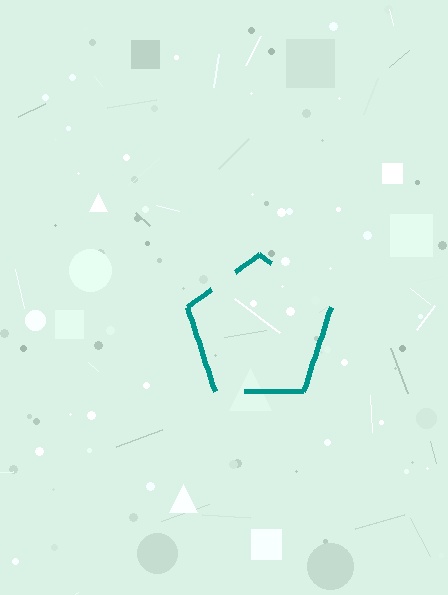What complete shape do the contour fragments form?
The contour fragments form a pentagon.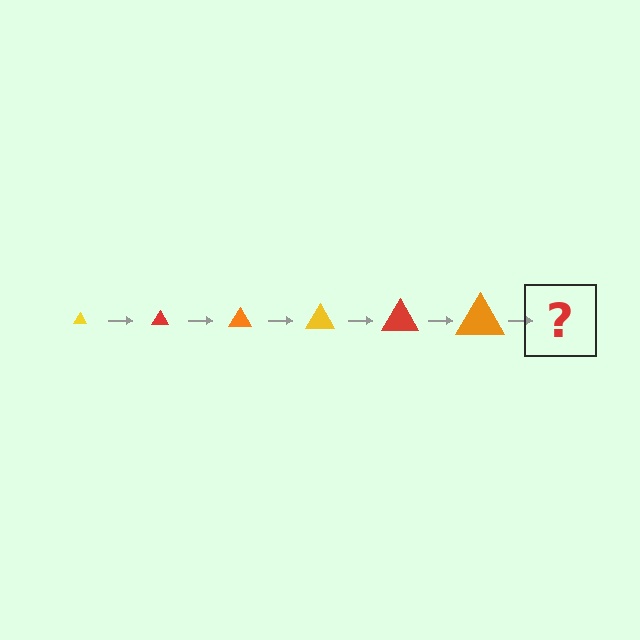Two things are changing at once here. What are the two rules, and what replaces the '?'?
The two rules are that the triangle grows larger each step and the color cycles through yellow, red, and orange. The '?' should be a yellow triangle, larger than the previous one.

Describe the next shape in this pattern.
It should be a yellow triangle, larger than the previous one.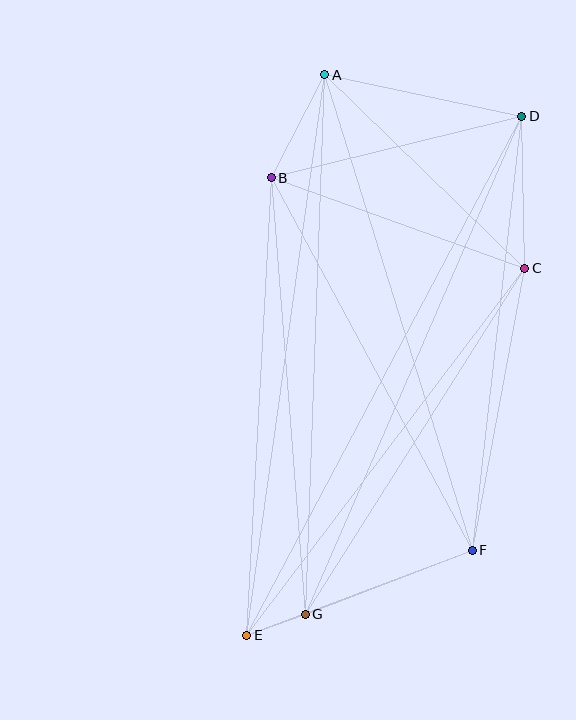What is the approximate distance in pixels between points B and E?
The distance between B and E is approximately 458 pixels.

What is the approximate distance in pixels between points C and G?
The distance between C and G is approximately 410 pixels.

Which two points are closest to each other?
Points E and G are closest to each other.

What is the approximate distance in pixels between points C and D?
The distance between C and D is approximately 152 pixels.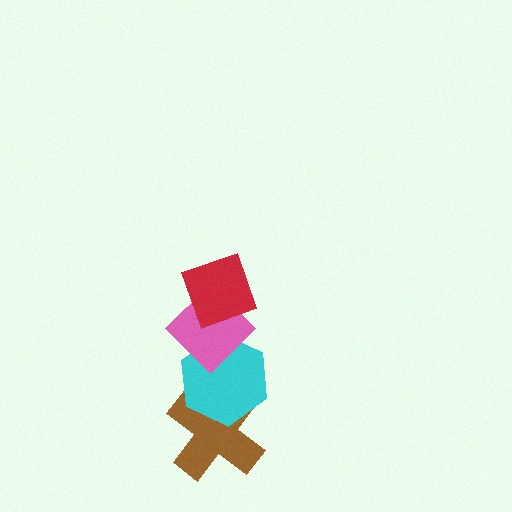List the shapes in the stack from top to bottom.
From top to bottom: the red diamond, the pink diamond, the cyan hexagon, the brown cross.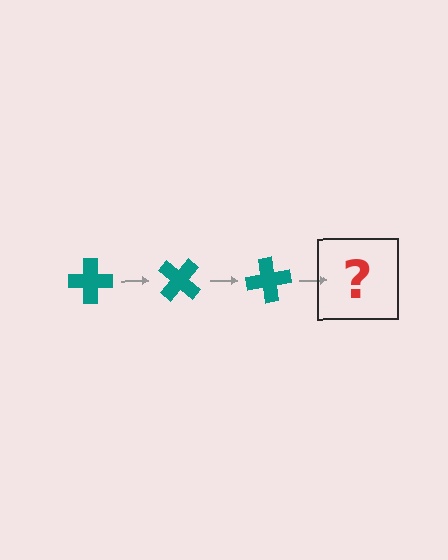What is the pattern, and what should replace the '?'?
The pattern is that the cross rotates 40 degrees each step. The '?' should be a teal cross rotated 120 degrees.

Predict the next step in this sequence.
The next step is a teal cross rotated 120 degrees.